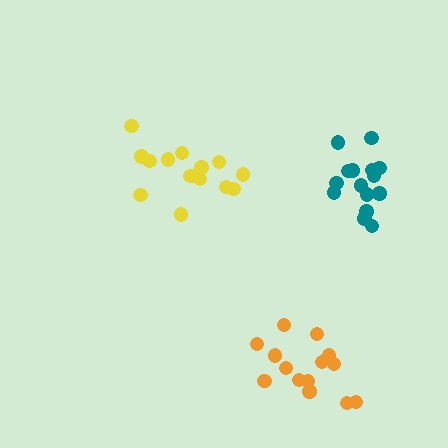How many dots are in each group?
Group 1: 14 dots, Group 2: 15 dots, Group 3: 15 dots (44 total).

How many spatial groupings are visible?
There are 3 spatial groupings.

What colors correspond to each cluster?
The clusters are colored: orange, teal, yellow.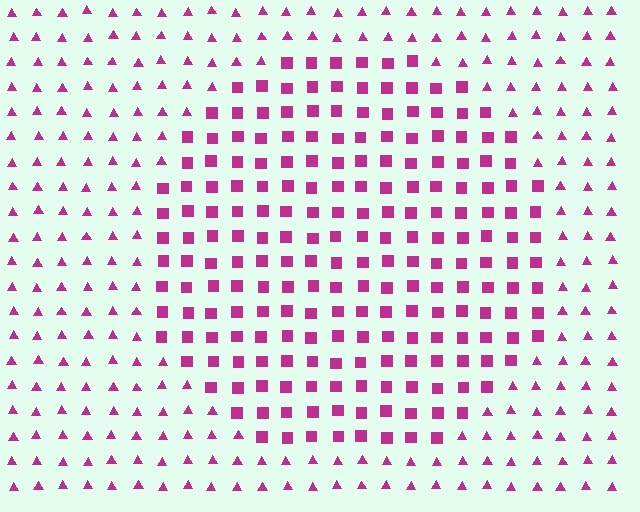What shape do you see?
I see a circle.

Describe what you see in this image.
The image is filled with small magenta elements arranged in a uniform grid. A circle-shaped region contains squares, while the surrounding area contains triangles. The boundary is defined purely by the change in element shape.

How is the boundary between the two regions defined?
The boundary is defined by a change in element shape: squares inside vs. triangles outside. All elements share the same color and spacing.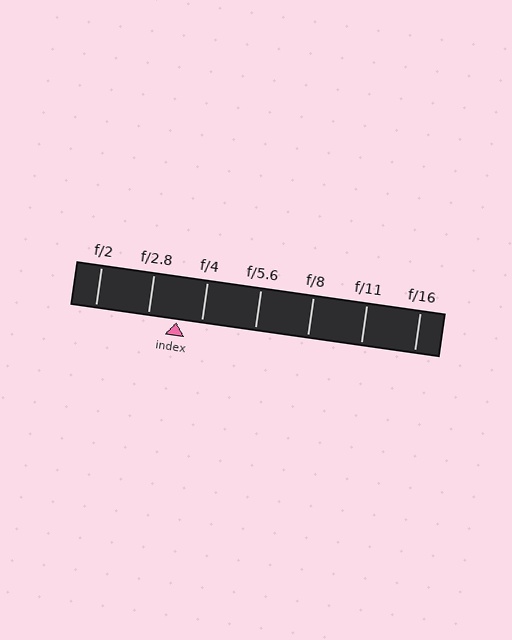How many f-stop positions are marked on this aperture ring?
There are 7 f-stop positions marked.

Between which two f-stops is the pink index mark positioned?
The index mark is between f/2.8 and f/4.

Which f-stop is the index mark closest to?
The index mark is closest to f/4.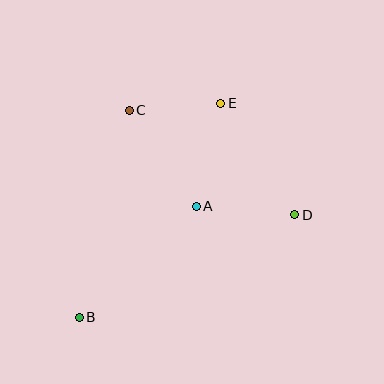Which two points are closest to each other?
Points C and E are closest to each other.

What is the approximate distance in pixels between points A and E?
The distance between A and E is approximately 106 pixels.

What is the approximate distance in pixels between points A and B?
The distance between A and B is approximately 161 pixels.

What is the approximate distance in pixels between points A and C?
The distance between A and C is approximately 117 pixels.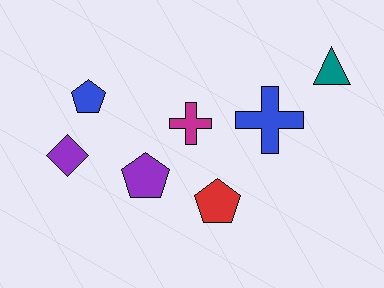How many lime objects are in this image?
There are no lime objects.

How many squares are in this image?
There are no squares.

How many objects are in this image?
There are 7 objects.